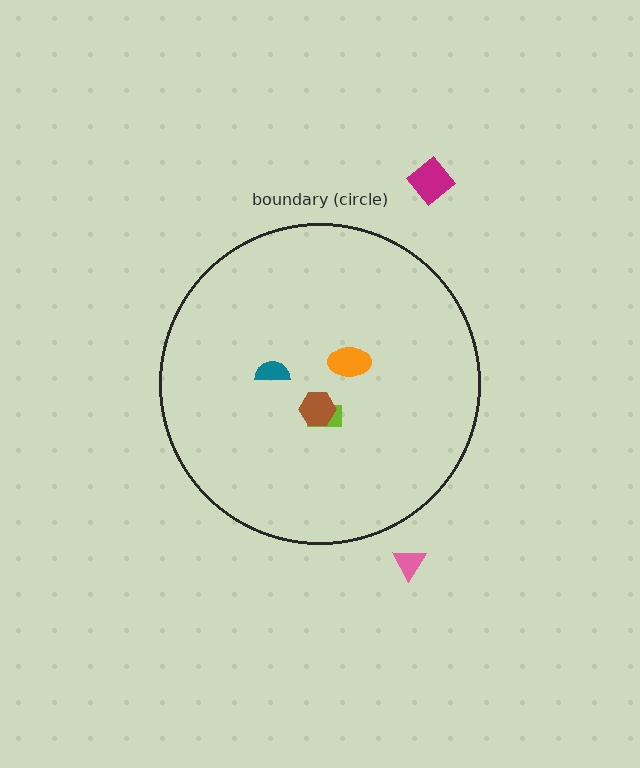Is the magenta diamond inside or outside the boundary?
Outside.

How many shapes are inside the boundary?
4 inside, 2 outside.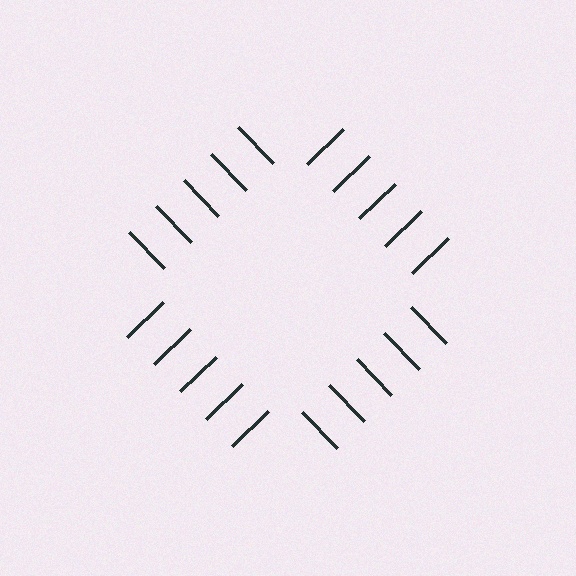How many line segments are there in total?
20 — 5 along each of the 4 edges.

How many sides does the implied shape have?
4 sides — the line-ends trace a square.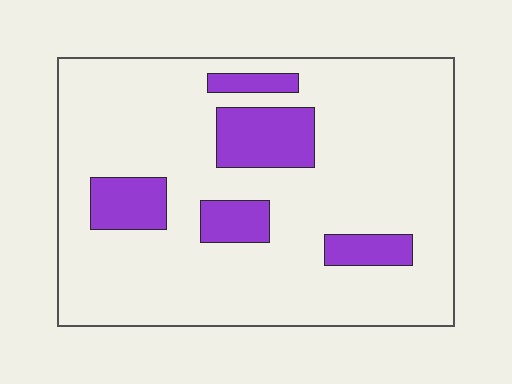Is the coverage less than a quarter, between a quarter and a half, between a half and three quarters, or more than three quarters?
Less than a quarter.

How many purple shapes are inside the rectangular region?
5.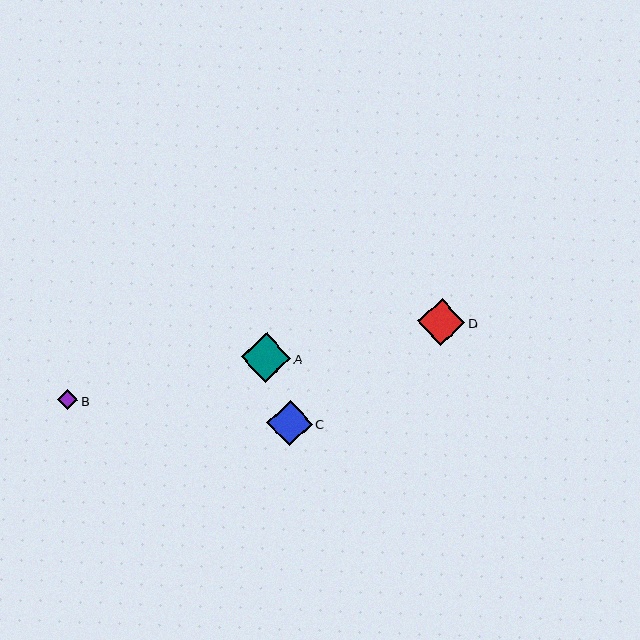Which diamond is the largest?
Diamond A is the largest with a size of approximately 49 pixels.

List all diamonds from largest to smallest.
From largest to smallest: A, D, C, B.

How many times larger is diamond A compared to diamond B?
Diamond A is approximately 2.4 times the size of diamond B.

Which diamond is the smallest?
Diamond B is the smallest with a size of approximately 20 pixels.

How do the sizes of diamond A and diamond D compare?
Diamond A and diamond D are approximately the same size.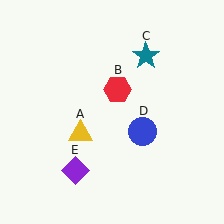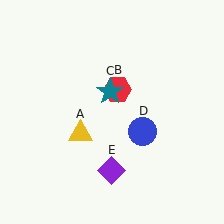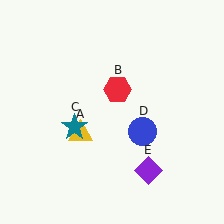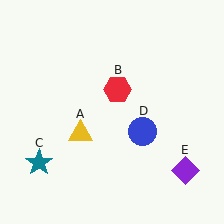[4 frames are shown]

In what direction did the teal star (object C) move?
The teal star (object C) moved down and to the left.